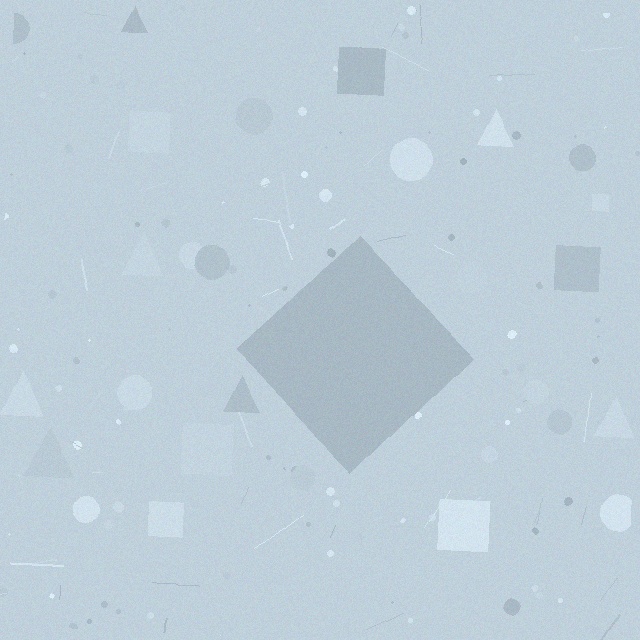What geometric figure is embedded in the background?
A diamond is embedded in the background.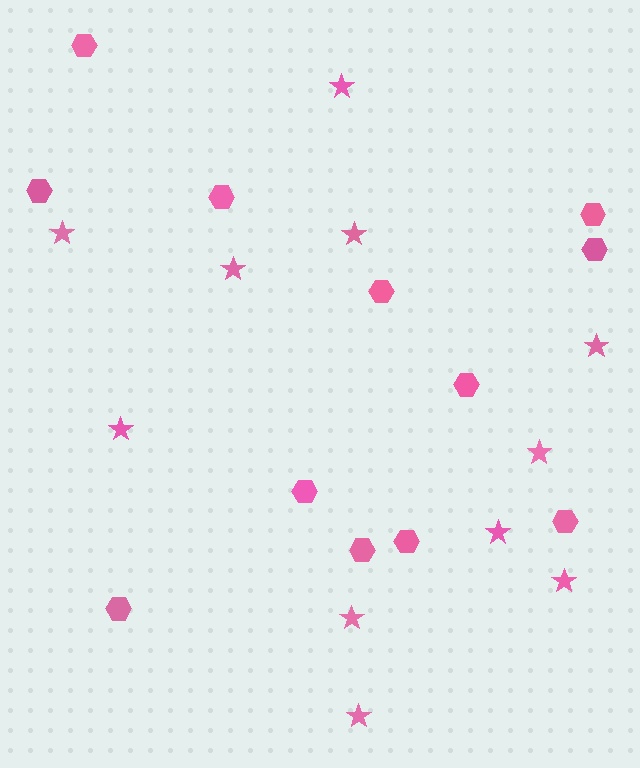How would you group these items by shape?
There are 2 groups: one group of stars (11) and one group of hexagons (12).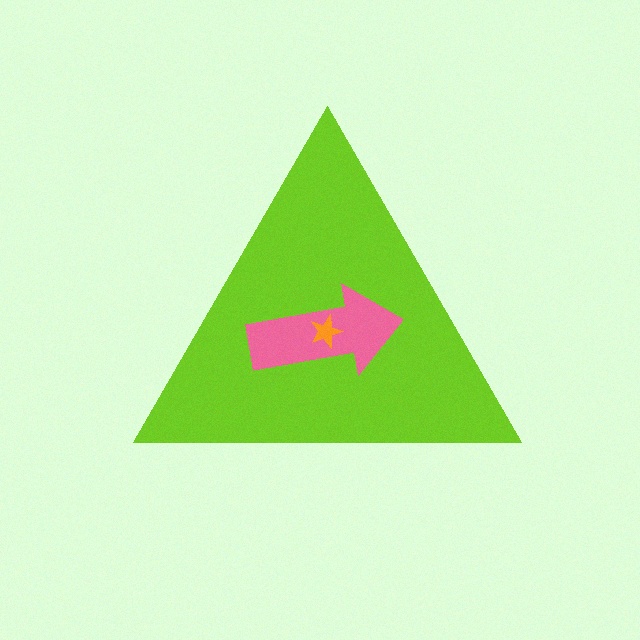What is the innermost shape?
The orange star.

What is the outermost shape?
The lime triangle.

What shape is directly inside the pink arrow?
The orange star.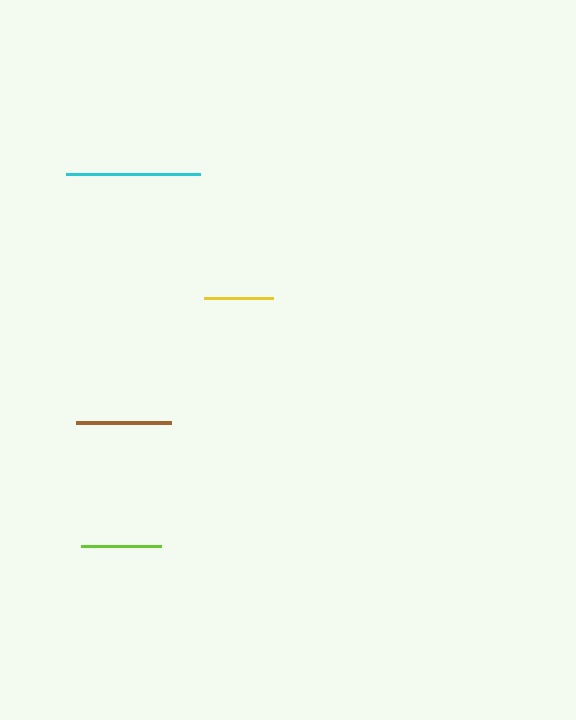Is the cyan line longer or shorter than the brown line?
The cyan line is longer than the brown line.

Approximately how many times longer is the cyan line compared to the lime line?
The cyan line is approximately 1.7 times the length of the lime line.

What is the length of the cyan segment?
The cyan segment is approximately 134 pixels long.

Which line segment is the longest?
The cyan line is the longest at approximately 134 pixels.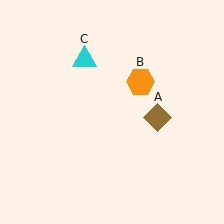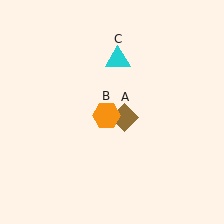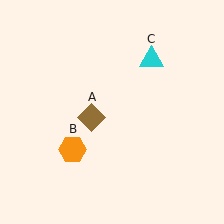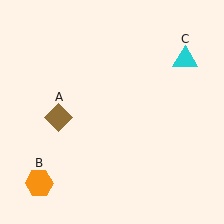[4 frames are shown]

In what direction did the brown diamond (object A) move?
The brown diamond (object A) moved left.